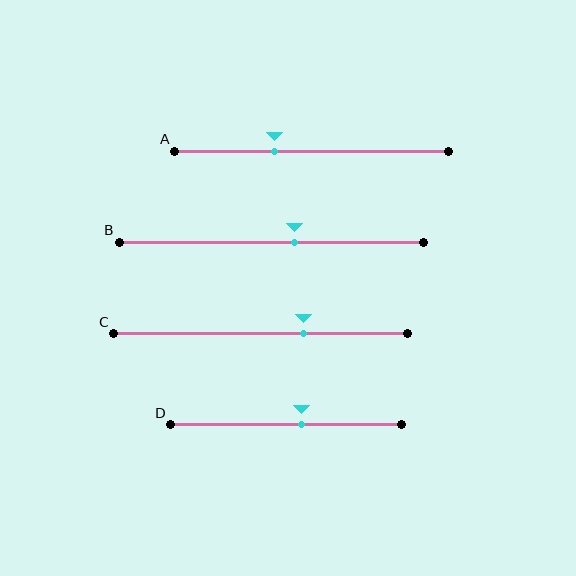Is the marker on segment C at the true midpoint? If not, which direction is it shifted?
No, the marker on segment C is shifted to the right by about 15% of the segment length.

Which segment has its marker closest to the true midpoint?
Segment D has its marker closest to the true midpoint.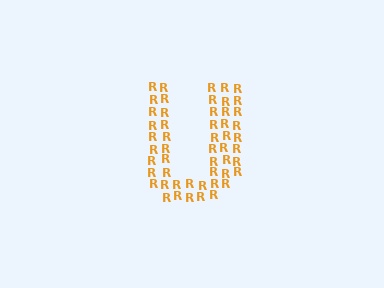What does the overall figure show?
The overall figure shows the letter U.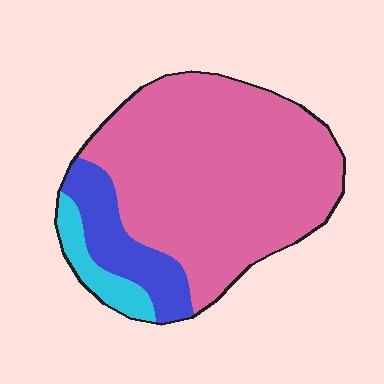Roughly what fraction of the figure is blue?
Blue takes up about one sixth (1/6) of the figure.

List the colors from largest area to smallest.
From largest to smallest: pink, blue, cyan.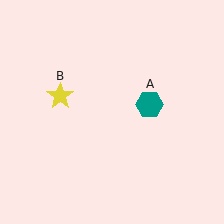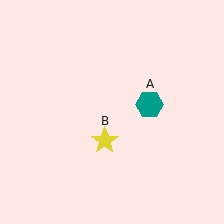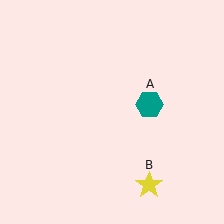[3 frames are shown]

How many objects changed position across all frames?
1 object changed position: yellow star (object B).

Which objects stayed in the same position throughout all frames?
Teal hexagon (object A) remained stationary.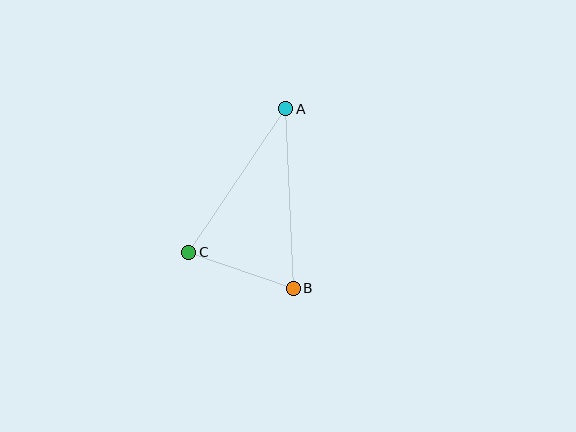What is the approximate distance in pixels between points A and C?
The distance between A and C is approximately 173 pixels.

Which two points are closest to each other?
Points B and C are closest to each other.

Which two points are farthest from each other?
Points A and B are farthest from each other.